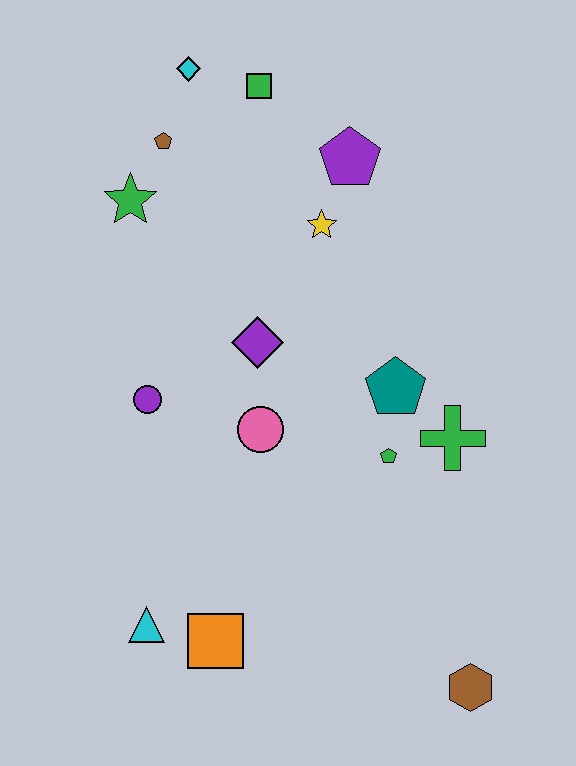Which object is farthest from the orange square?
The cyan diamond is farthest from the orange square.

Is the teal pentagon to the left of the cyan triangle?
No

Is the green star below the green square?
Yes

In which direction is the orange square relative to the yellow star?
The orange square is below the yellow star.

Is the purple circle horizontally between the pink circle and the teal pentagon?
No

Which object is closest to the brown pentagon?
The green star is closest to the brown pentagon.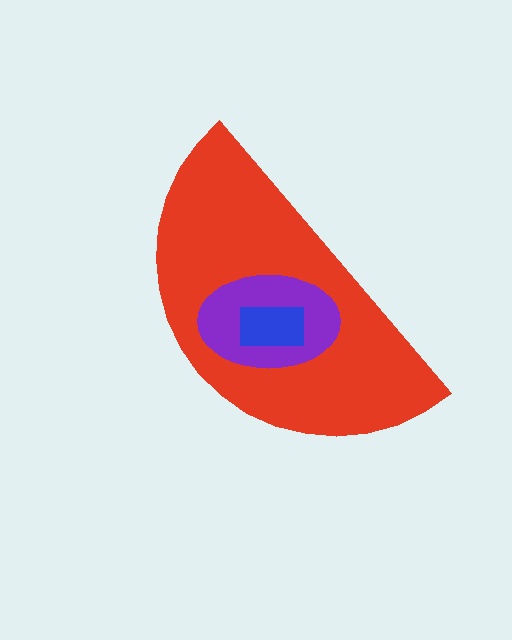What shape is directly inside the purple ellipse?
The blue rectangle.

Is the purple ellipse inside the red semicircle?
Yes.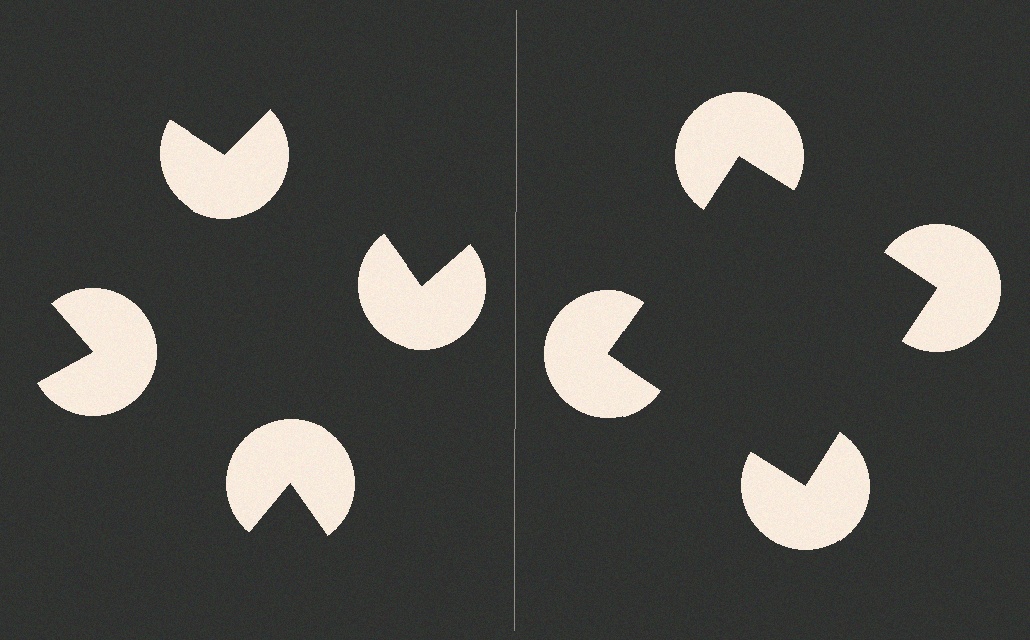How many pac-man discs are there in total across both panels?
8 — 4 on each side.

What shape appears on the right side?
An illusory square.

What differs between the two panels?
The pac-man discs are positioned identically on both sides; only the wedge orientations differ. On the right they align to a square; on the left they are misaligned.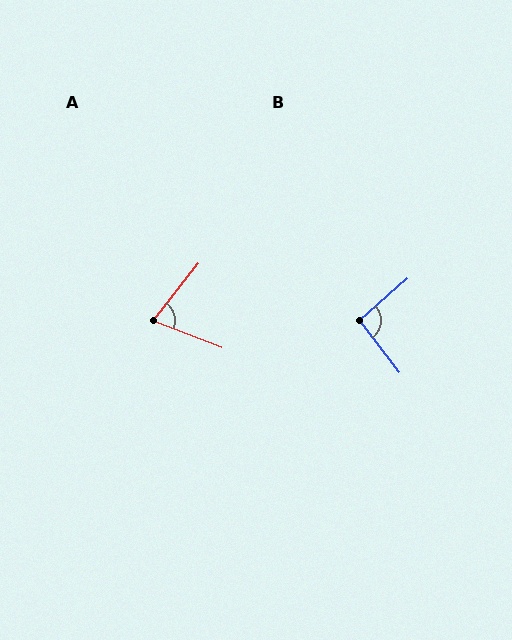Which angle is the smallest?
A, at approximately 73 degrees.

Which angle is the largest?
B, at approximately 94 degrees.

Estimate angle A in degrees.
Approximately 73 degrees.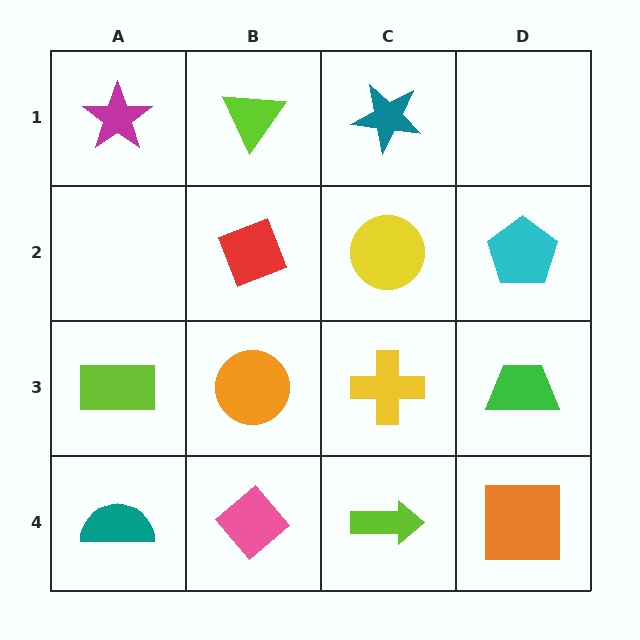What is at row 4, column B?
A pink diamond.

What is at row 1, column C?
A teal star.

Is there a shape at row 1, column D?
No, that cell is empty.